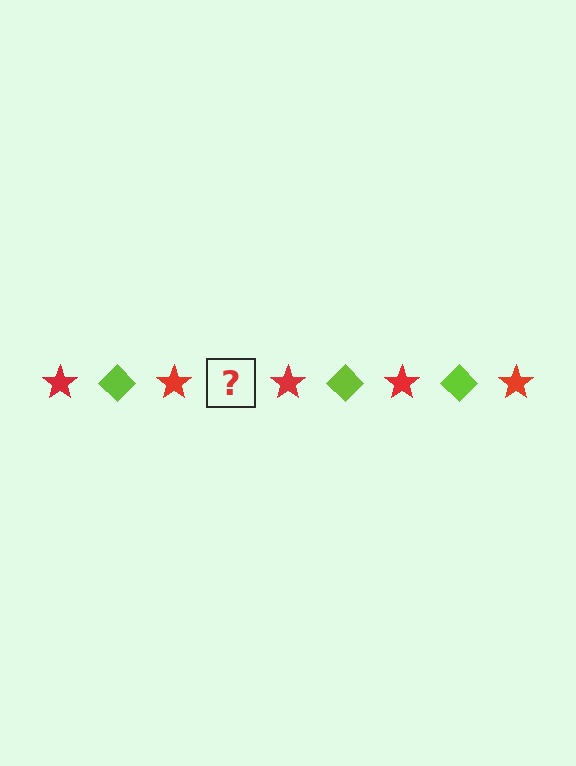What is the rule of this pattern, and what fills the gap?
The rule is that the pattern alternates between red star and lime diamond. The gap should be filled with a lime diamond.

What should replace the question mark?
The question mark should be replaced with a lime diamond.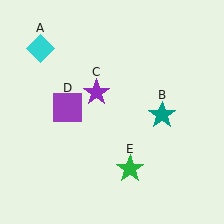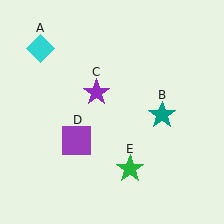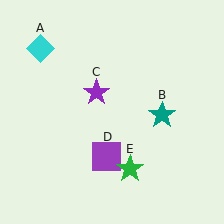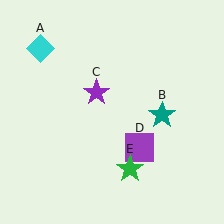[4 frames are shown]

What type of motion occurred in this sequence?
The purple square (object D) rotated counterclockwise around the center of the scene.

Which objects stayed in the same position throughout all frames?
Cyan diamond (object A) and teal star (object B) and purple star (object C) and green star (object E) remained stationary.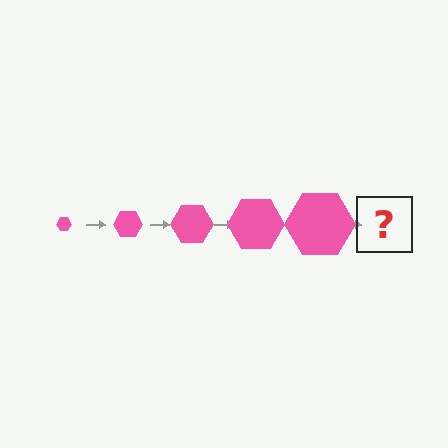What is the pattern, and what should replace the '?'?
The pattern is that the hexagon gets progressively larger each step. The '?' should be a pink hexagon, larger than the previous one.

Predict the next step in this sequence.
The next step is a pink hexagon, larger than the previous one.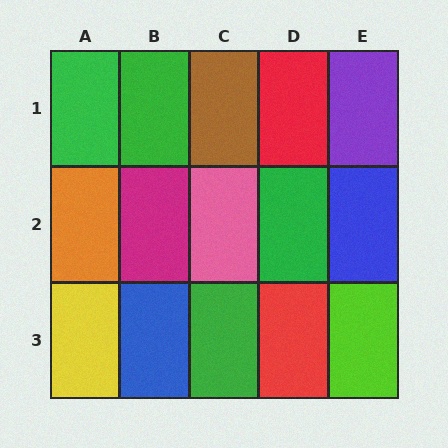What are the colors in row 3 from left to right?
Yellow, blue, green, red, lime.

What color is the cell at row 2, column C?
Pink.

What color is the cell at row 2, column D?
Green.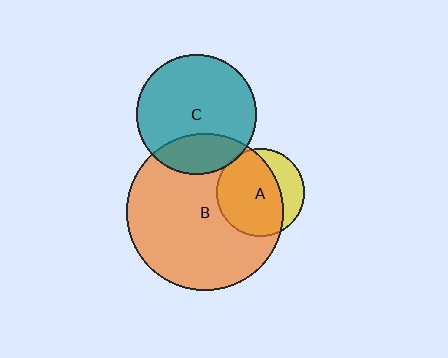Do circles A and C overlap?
Yes.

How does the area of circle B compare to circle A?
Approximately 3.1 times.